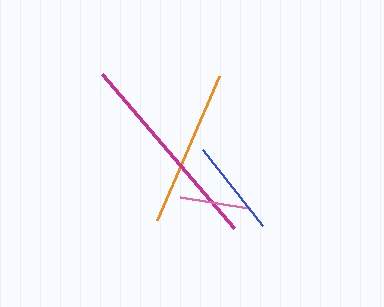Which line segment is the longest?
The magenta line is the longest at approximately 203 pixels.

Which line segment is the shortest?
The pink line is the shortest at approximately 69 pixels.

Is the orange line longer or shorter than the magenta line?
The magenta line is longer than the orange line.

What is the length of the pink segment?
The pink segment is approximately 69 pixels long.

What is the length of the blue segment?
The blue segment is approximately 97 pixels long.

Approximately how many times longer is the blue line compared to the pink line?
The blue line is approximately 1.4 times the length of the pink line.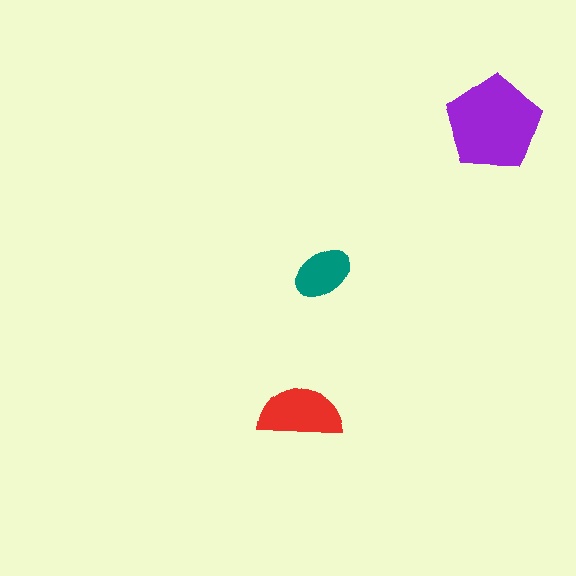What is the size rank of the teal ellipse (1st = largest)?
3rd.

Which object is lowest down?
The red semicircle is bottommost.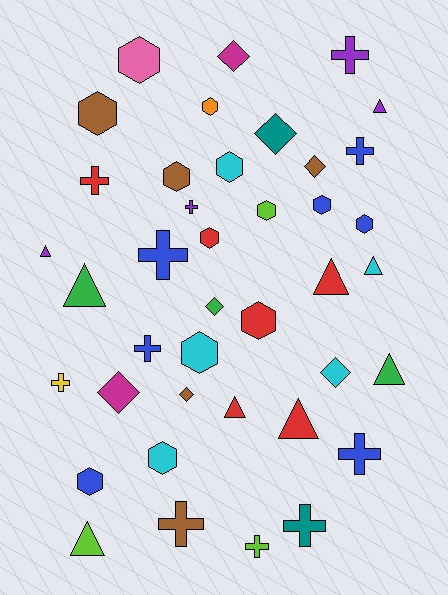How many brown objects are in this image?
There are 5 brown objects.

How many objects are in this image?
There are 40 objects.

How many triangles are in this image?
There are 9 triangles.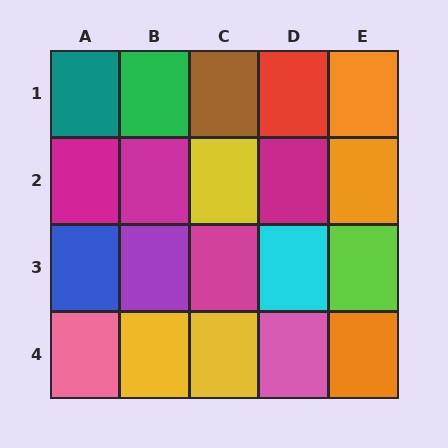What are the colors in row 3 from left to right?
Blue, purple, magenta, cyan, lime.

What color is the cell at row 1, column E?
Orange.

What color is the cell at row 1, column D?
Red.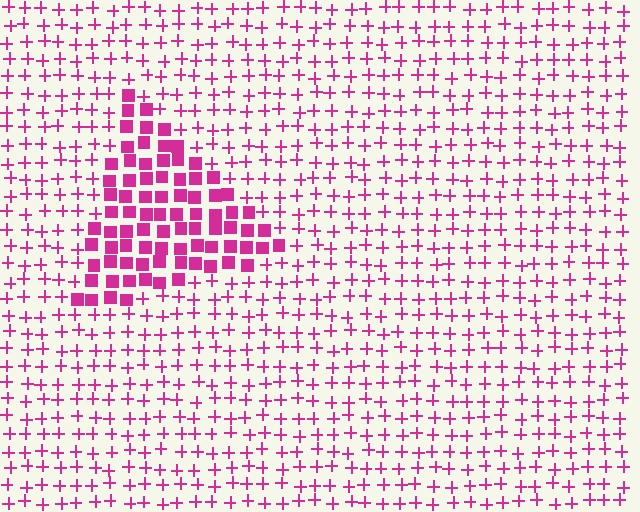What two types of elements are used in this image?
The image uses squares inside the triangle region and plus signs outside it.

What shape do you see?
I see a triangle.